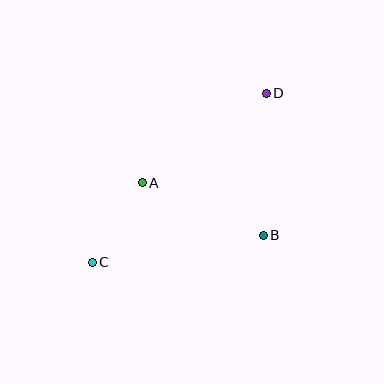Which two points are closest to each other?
Points A and C are closest to each other.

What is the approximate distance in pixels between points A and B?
The distance between A and B is approximately 132 pixels.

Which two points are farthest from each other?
Points C and D are farthest from each other.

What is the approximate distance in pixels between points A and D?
The distance between A and D is approximately 153 pixels.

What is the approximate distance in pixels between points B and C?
The distance between B and C is approximately 173 pixels.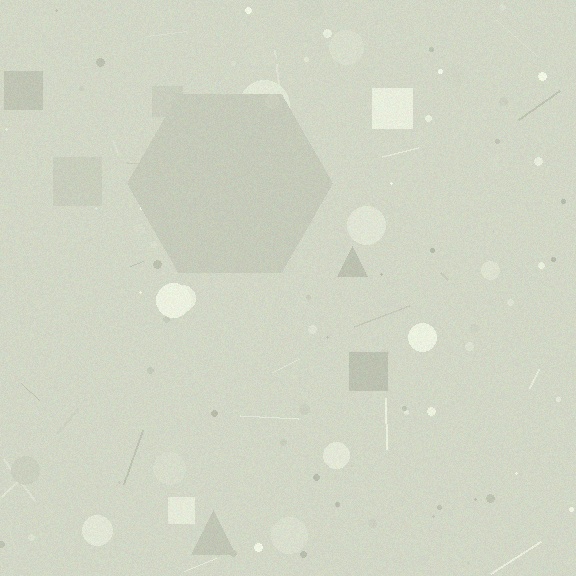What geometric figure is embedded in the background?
A hexagon is embedded in the background.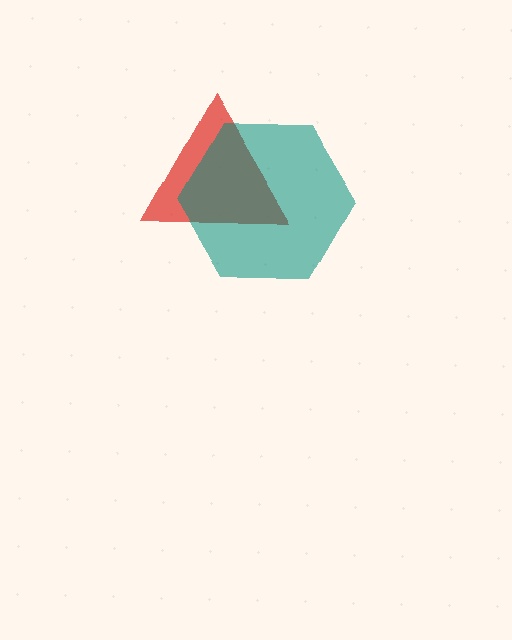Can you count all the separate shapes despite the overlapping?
Yes, there are 2 separate shapes.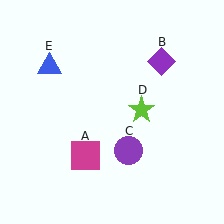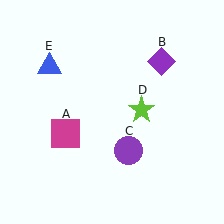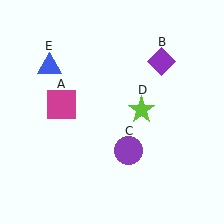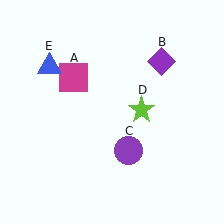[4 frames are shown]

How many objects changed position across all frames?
1 object changed position: magenta square (object A).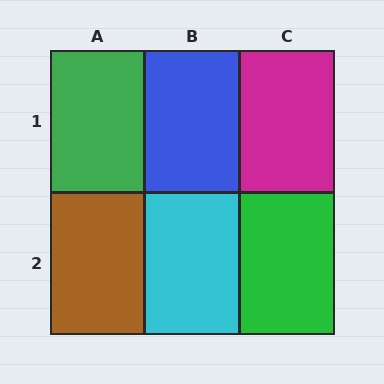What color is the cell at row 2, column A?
Brown.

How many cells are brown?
1 cell is brown.